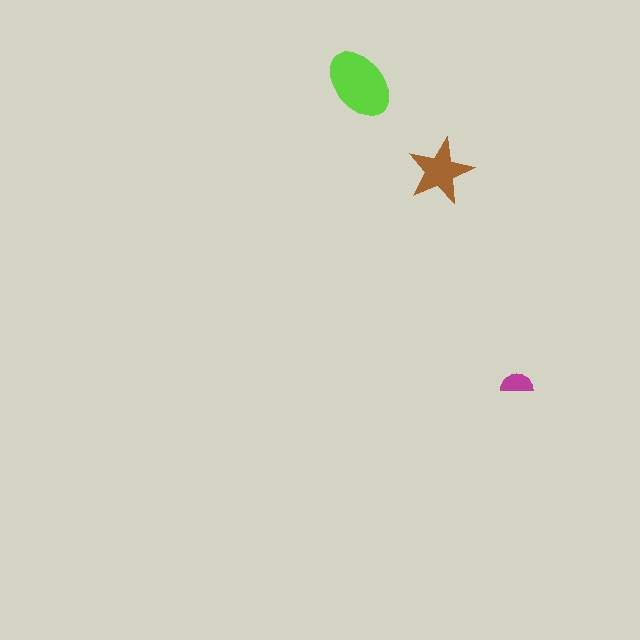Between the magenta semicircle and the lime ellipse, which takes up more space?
The lime ellipse.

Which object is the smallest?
The magenta semicircle.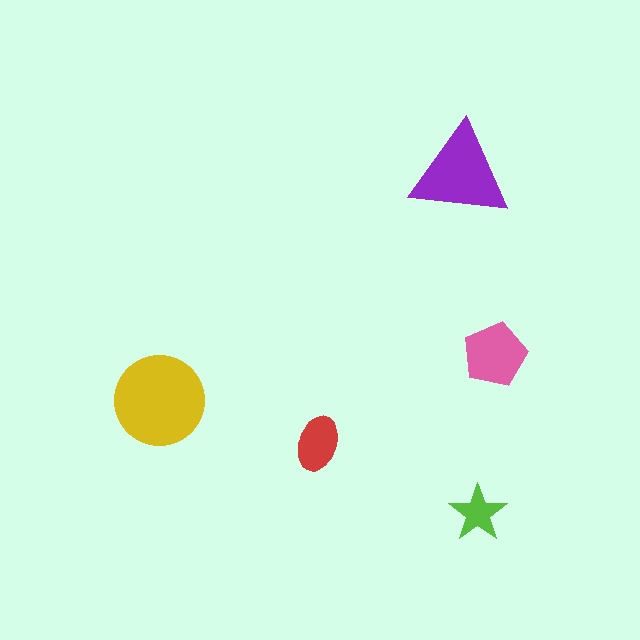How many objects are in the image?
There are 5 objects in the image.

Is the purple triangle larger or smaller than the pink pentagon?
Larger.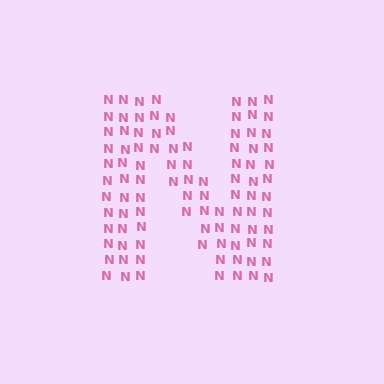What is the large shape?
The large shape is the letter N.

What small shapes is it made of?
It is made of small letter N's.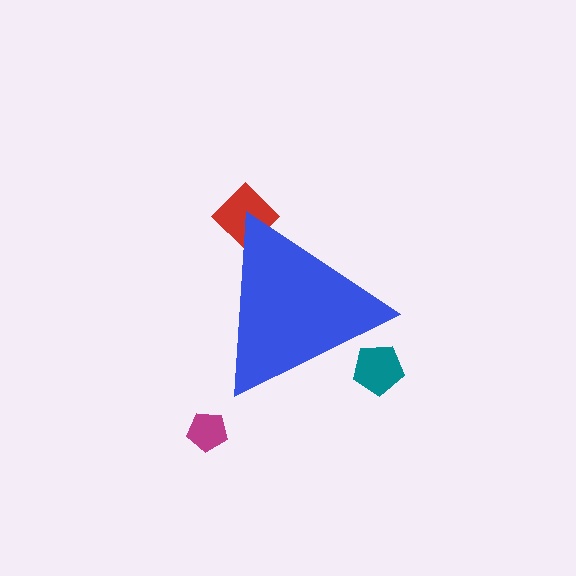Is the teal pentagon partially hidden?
Yes, the teal pentagon is partially hidden behind the blue triangle.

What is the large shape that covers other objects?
A blue triangle.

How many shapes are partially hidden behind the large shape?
2 shapes are partially hidden.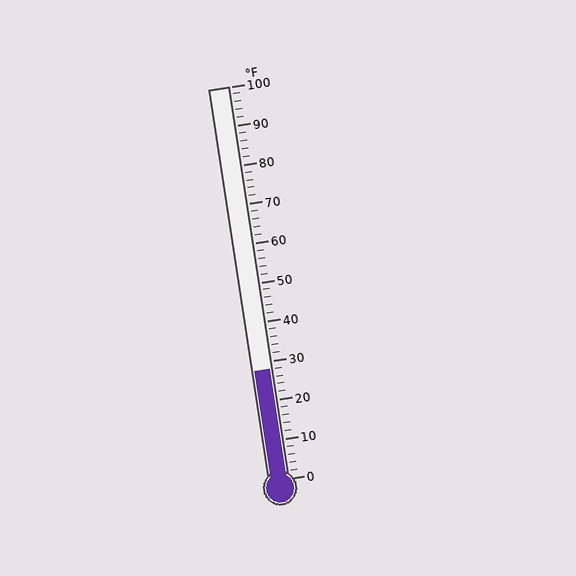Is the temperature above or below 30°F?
The temperature is below 30°F.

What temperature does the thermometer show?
The thermometer shows approximately 28°F.